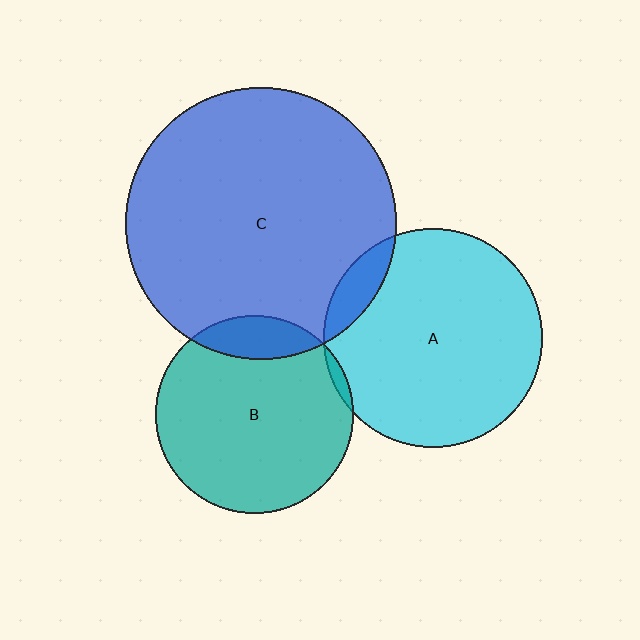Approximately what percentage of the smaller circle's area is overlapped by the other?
Approximately 10%.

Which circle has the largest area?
Circle C (blue).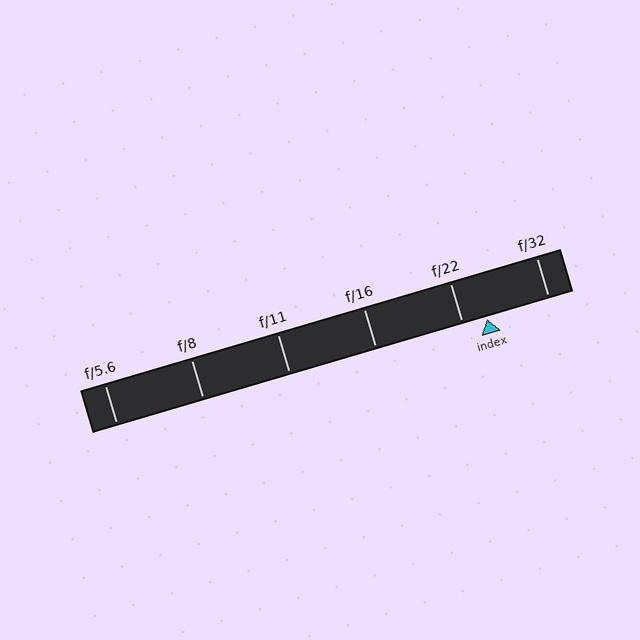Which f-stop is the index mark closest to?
The index mark is closest to f/22.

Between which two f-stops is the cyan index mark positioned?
The index mark is between f/22 and f/32.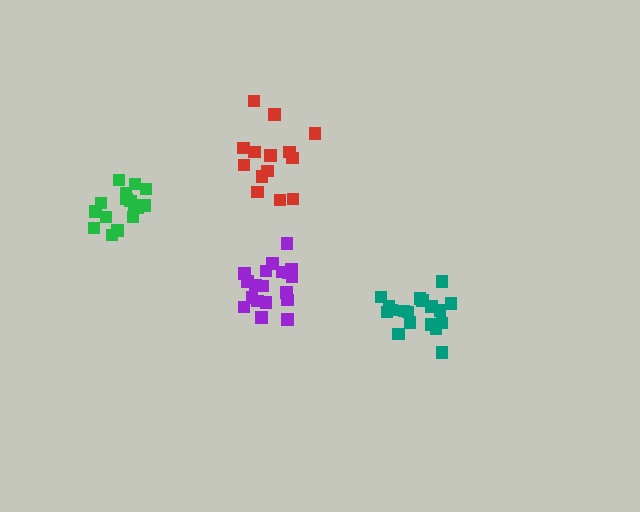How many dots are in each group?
Group 1: 18 dots, Group 2: 14 dots, Group 3: 19 dots, Group 4: 16 dots (67 total).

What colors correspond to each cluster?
The clusters are colored: teal, red, purple, green.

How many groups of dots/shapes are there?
There are 4 groups.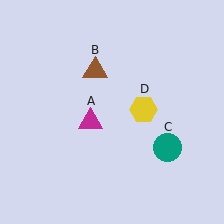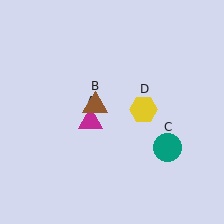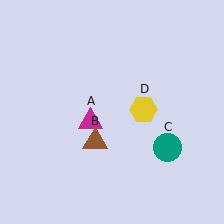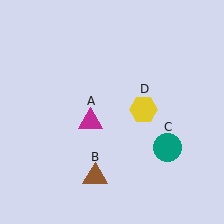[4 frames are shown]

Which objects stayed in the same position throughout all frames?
Magenta triangle (object A) and teal circle (object C) and yellow hexagon (object D) remained stationary.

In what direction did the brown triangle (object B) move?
The brown triangle (object B) moved down.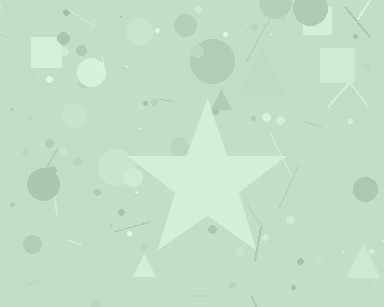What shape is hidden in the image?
A star is hidden in the image.